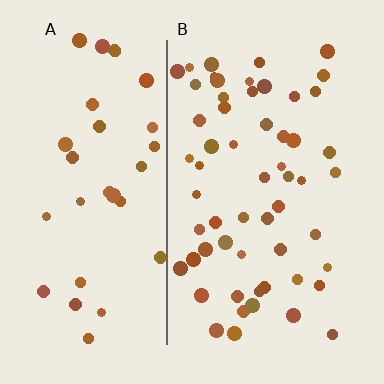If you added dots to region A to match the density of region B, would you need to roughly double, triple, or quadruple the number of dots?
Approximately double.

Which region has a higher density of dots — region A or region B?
B (the right).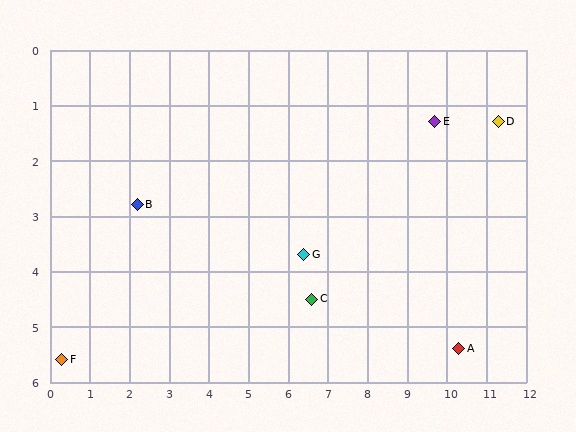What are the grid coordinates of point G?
Point G is at approximately (6.4, 3.7).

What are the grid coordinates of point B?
Point B is at approximately (2.2, 2.8).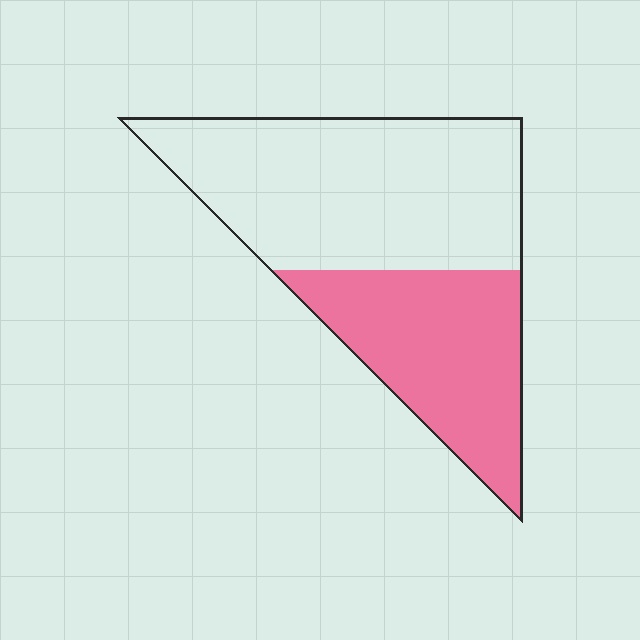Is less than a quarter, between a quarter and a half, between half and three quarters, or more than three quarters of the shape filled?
Between a quarter and a half.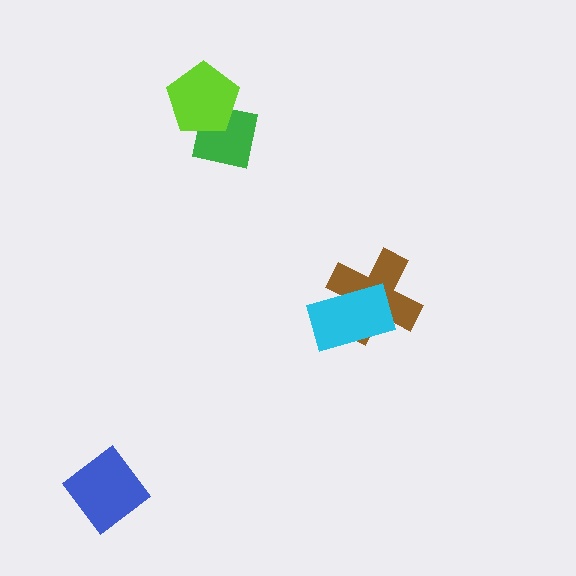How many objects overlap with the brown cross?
1 object overlaps with the brown cross.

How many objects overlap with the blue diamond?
0 objects overlap with the blue diamond.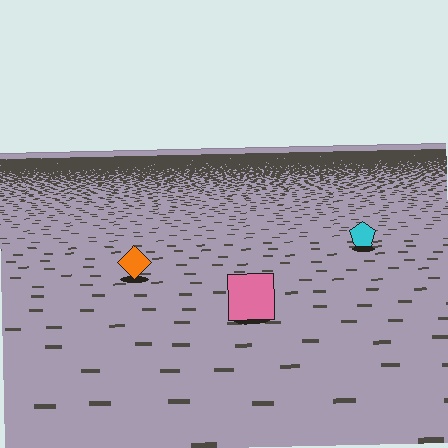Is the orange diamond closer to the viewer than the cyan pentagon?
Yes. The orange diamond is closer — you can tell from the texture gradient: the ground texture is coarser near it.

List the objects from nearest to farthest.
From nearest to farthest: the pink square, the orange diamond, the cyan pentagon.